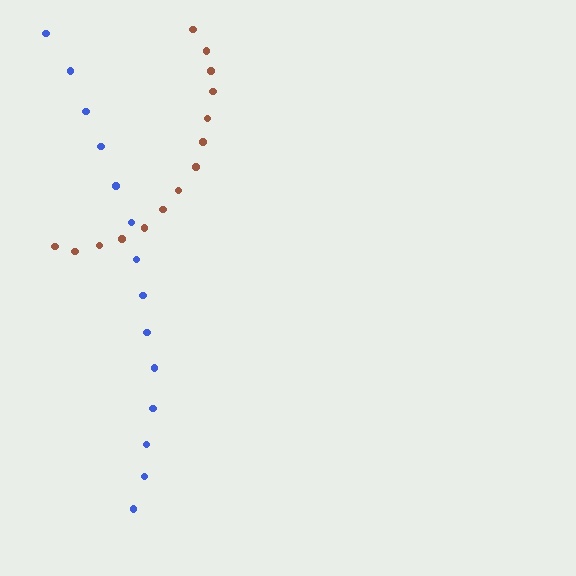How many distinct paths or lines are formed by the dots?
There are 2 distinct paths.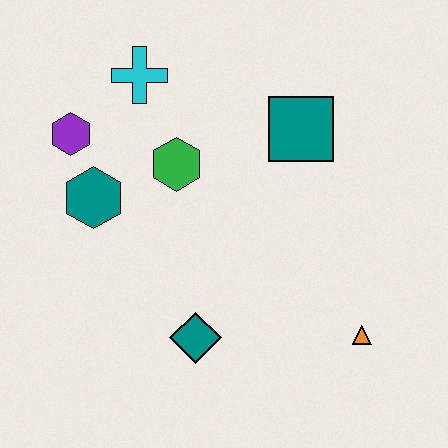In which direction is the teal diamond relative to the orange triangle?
The teal diamond is to the left of the orange triangle.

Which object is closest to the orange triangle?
The teal diamond is closest to the orange triangle.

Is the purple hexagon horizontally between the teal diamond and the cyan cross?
No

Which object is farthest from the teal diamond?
The cyan cross is farthest from the teal diamond.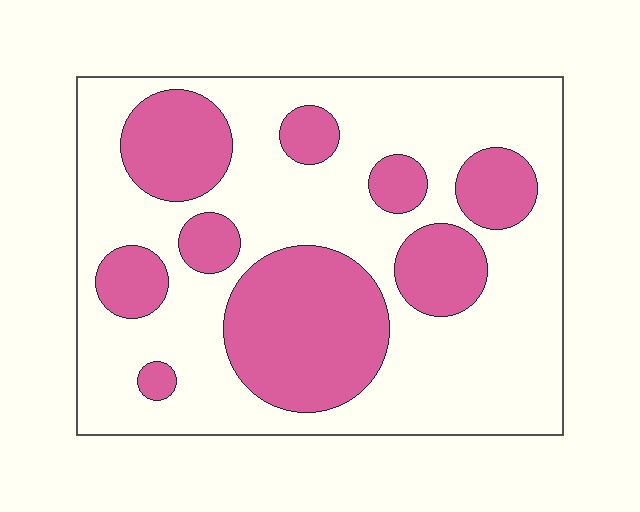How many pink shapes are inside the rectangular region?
9.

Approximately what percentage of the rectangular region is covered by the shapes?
Approximately 35%.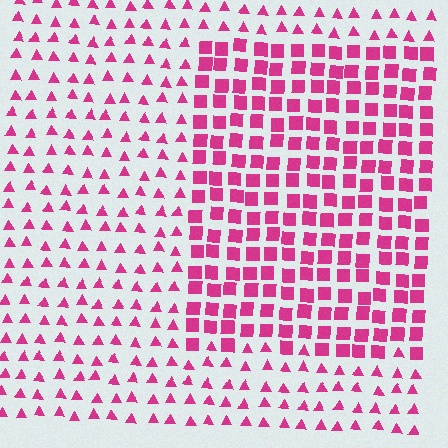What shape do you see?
I see a rectangle.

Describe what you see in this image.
The image is filled with small magenta elements arranged in a uniform grid. A rectangle-shaped region contains squares, while the surrounding area contains triangles. The boundary is defined purely by the change in element shape.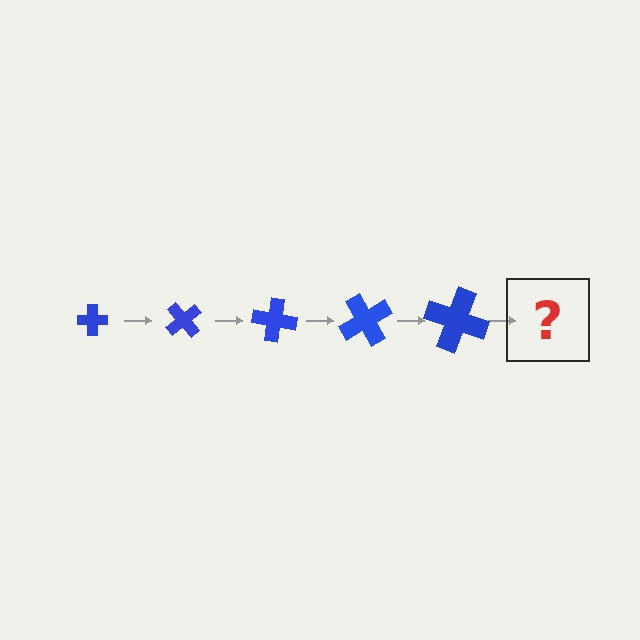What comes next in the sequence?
The next element should be a cross, larger than the previous one and rotated 250 degrees from the start.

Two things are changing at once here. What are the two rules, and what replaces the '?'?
The two rules are that the cross grows larger each step and it rotates 50 degrees each step. The '?' should be a cross, larger than the previous one and rotated 250 degrees from the start.